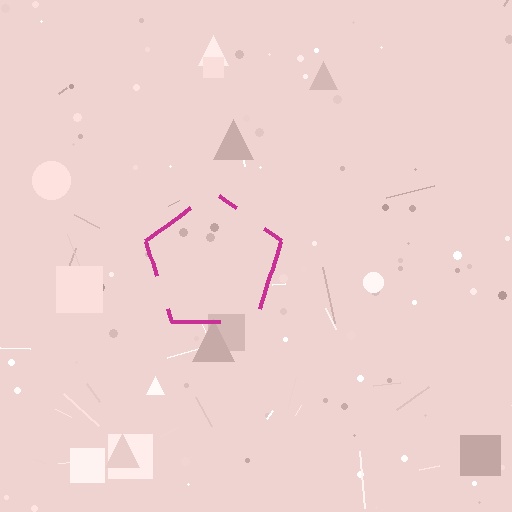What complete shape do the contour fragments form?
The contour fragments form a pentagon.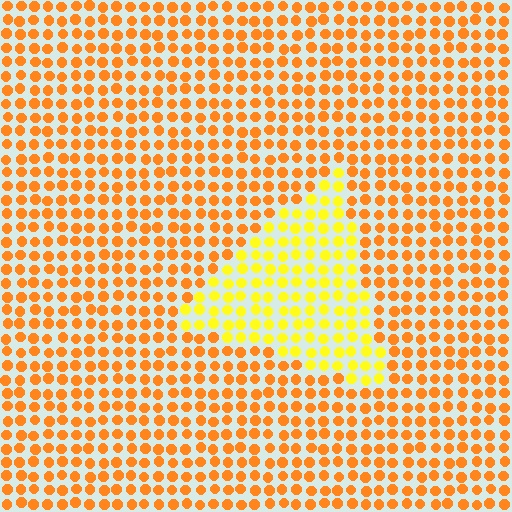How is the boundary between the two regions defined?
The boundary is defined purely by a slight shift in hue (about 31 degrees). Spacing, size, and orientation are identical on both sides.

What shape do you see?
I see a triangle.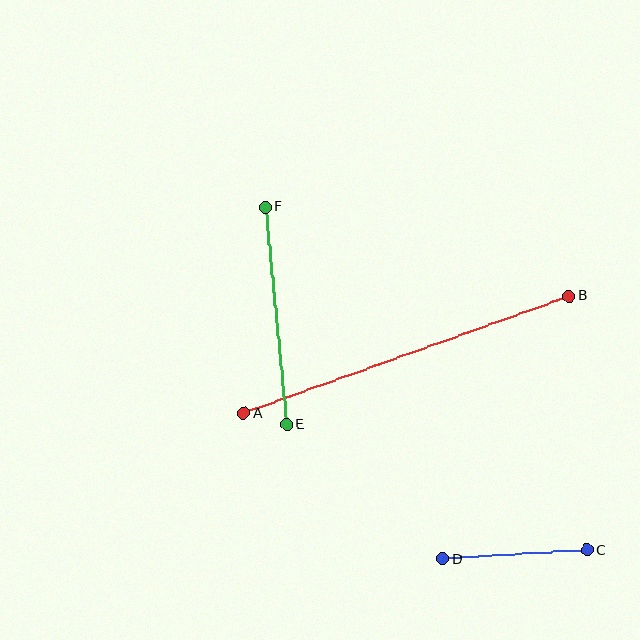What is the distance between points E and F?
The distance is approximately 219 pixels.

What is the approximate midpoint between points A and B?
The midpoint is at approximately (407, 355) pixels.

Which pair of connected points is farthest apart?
Points A and B are farthest apart.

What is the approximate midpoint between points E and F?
The midpoint is at approximately (276, 316) pixels.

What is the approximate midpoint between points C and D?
The midpoint is at approximately (515, 555) pixels.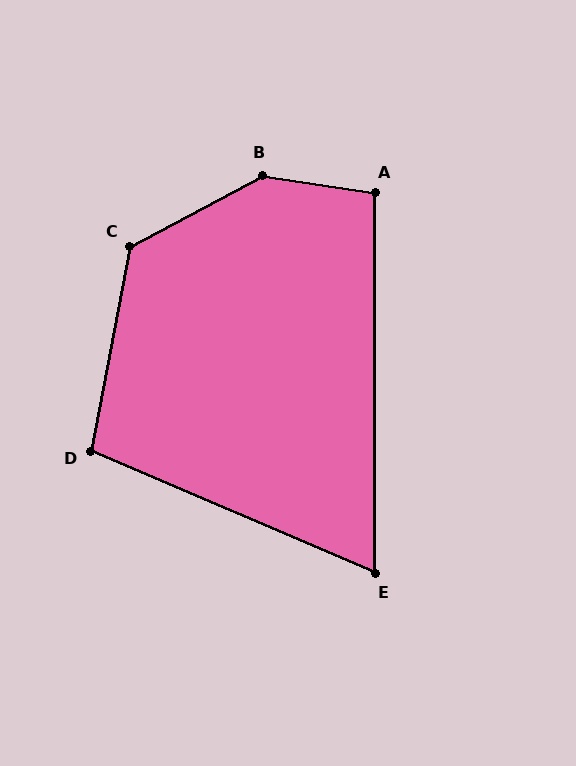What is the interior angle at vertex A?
Approximately 99 degrees (obtuse).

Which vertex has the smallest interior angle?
E, at approximately 67 degrees.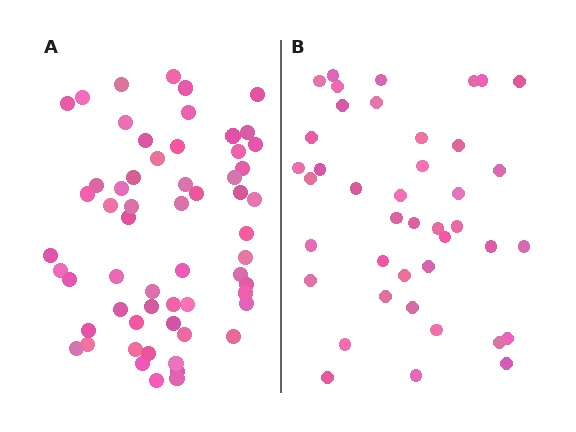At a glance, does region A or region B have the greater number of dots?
Region A (the left region) has more dots.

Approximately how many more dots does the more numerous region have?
Region A has approximately 20 more dots than region B.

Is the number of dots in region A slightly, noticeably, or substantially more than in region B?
Region A has noticeably more, but not dramatically so. The ratio is roughly 1.4 to 1.